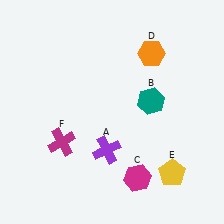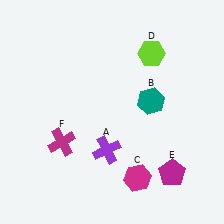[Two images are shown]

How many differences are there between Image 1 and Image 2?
There are 2 differences between the two images.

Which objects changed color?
D changed from orange to lime. E changed from yellow to magenta.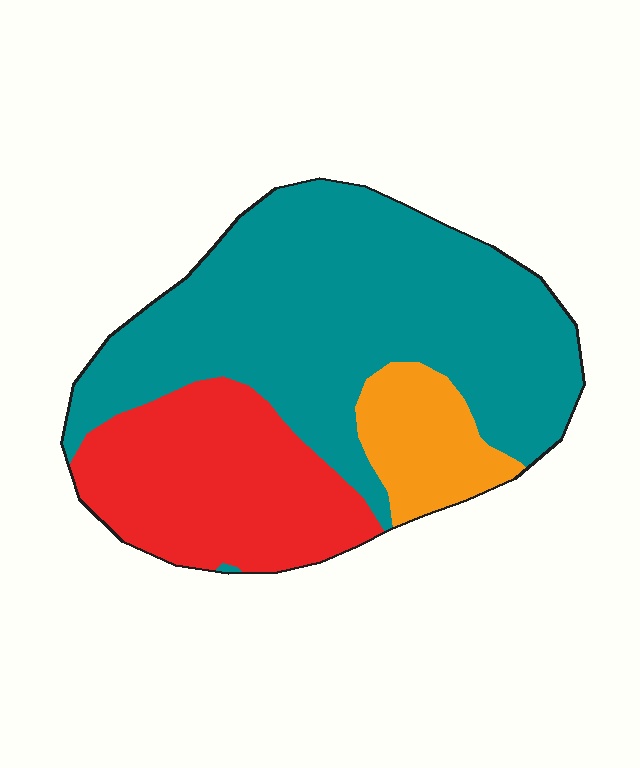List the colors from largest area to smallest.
From largest to smallest: teal, red, orange.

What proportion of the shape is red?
Red takes up between a quarter and a half of the shape.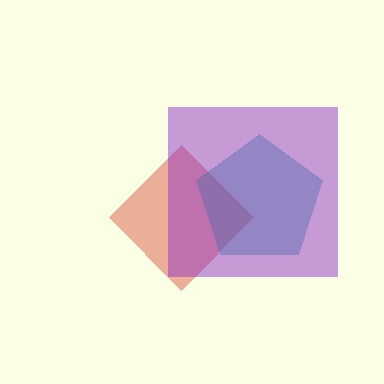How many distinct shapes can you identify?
There are 3 distinct shapes: a red diamond, a teal pentagon, a purple square.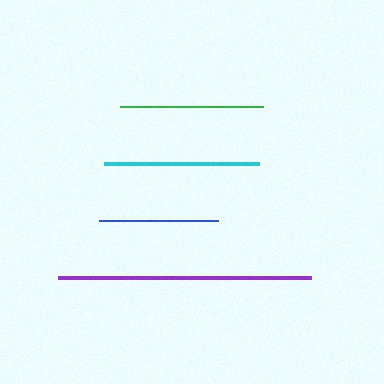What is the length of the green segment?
The green segment is approximately 144 pixels long.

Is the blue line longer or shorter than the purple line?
The purple line is longer than the blue line.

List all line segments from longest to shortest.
From longest to shortest: purple, cyan, green, blue.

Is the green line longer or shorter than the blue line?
The green line is longer than the blue line.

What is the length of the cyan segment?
The cyan segment is approximately 155 pixels long.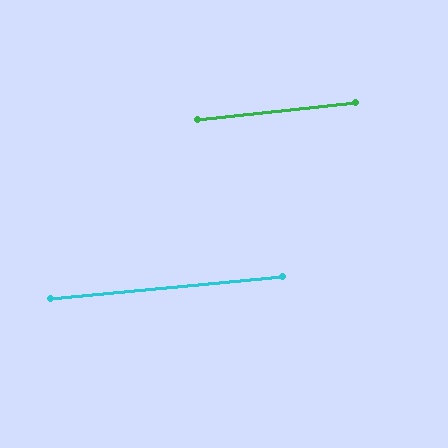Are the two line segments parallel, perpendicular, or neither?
Parallel — their directions differ by only 1.0°.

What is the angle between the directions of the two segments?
Approximately 1 degree.